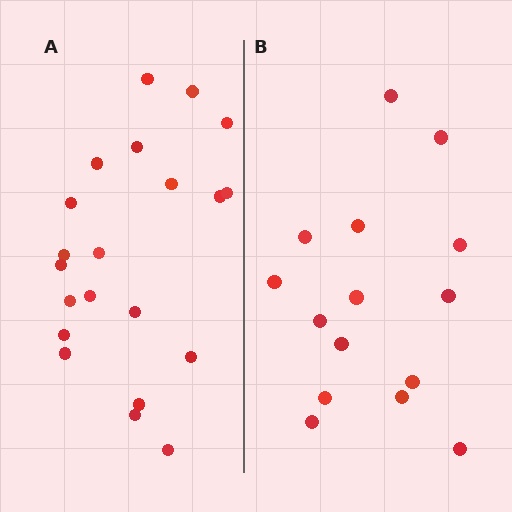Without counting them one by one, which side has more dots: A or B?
Region A (the left region) has more dots.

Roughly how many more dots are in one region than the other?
Region A has about 6 more dots than region B.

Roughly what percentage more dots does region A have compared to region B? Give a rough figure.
About 40% more.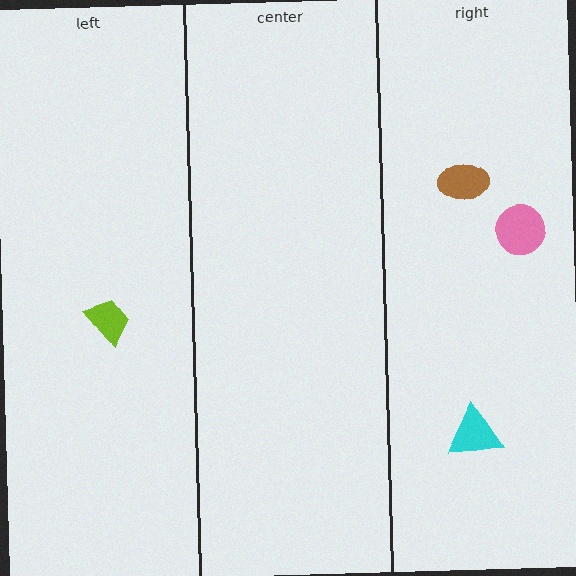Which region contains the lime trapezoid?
The left region.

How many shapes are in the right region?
3.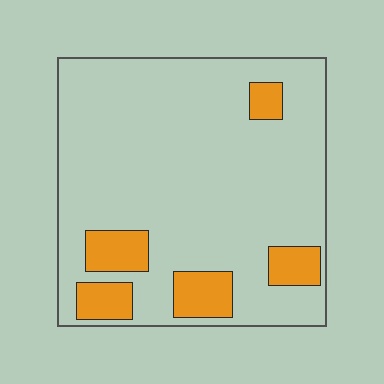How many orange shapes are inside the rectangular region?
5.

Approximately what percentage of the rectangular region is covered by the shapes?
Approximately 15%.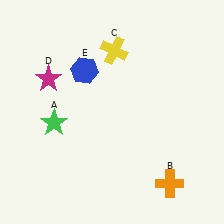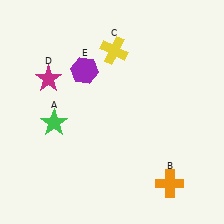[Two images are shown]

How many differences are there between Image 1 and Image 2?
There is 1 difference between the two images.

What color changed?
The hexagon (E) changed from blue in Image 1 to purple in Image 2.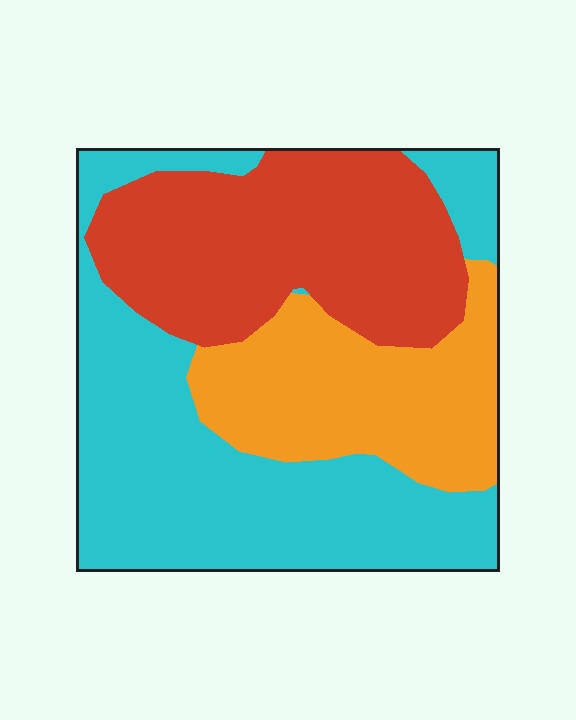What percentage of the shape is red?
Red covers roughly 35% of the shape.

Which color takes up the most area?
Cyan, at roughly 45%.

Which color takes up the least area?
Orange, at roughly 25%.